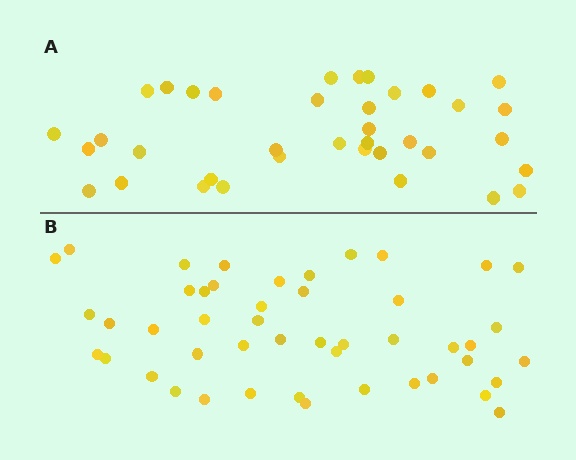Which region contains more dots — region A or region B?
Region B (the bottom region) has more dots.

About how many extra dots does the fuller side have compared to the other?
Region B has roughly 10 or so more dots than region A.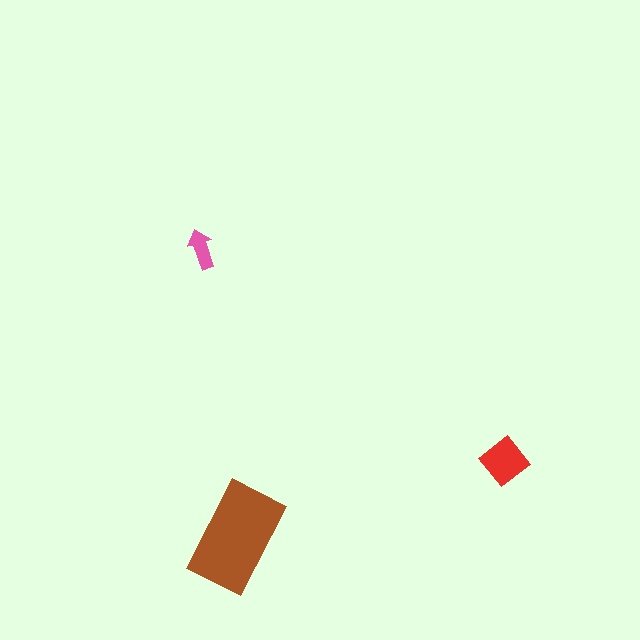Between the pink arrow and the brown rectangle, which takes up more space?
The brown rectangle.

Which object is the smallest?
The pink arrow.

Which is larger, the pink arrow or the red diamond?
The red diamond.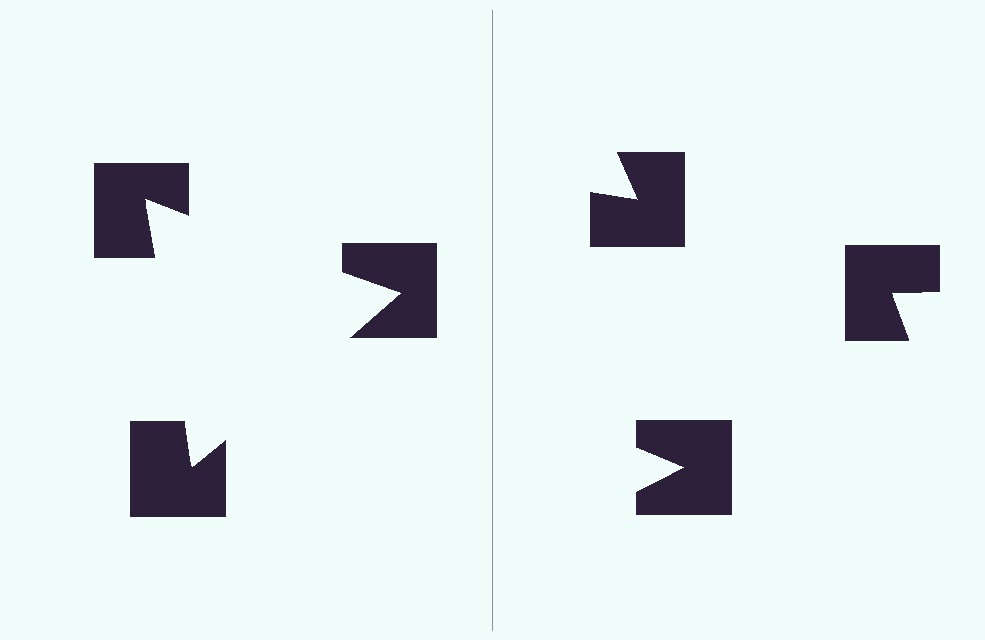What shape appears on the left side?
An illusory triangle.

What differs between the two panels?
The notched squares are positioned identically on both sides; only the wedge orientations differ. On the left they align to a triangle; on the right they are misaligned.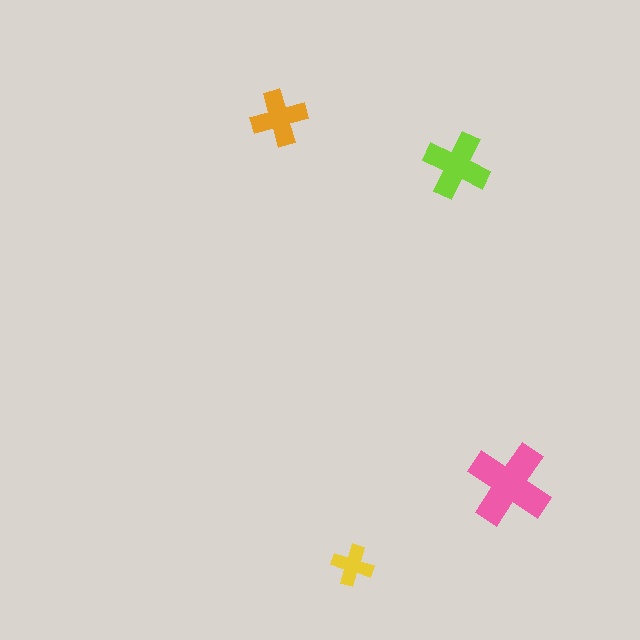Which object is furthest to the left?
The orange cross is leftmost.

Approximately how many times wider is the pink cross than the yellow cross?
About 2 times wider.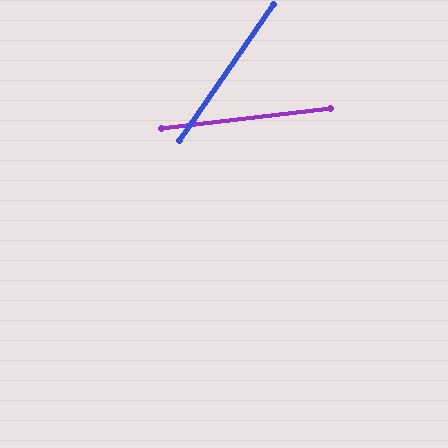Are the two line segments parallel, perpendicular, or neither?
Neither parallel nor perpendicular — they differ by about 49°.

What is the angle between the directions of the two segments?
Approximately 49 degrees.